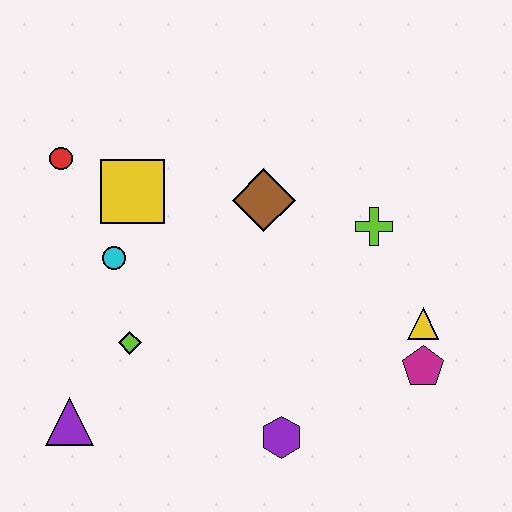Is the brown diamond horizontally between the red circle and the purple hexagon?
Yes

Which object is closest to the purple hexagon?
The magenta pentagon is closest to the purple hexagon.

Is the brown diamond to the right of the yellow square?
Yes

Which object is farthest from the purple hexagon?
The red circle is farthest from the purple hexagon.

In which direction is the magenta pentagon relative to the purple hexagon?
The magenta pentagon is to the right of the purple hexagon.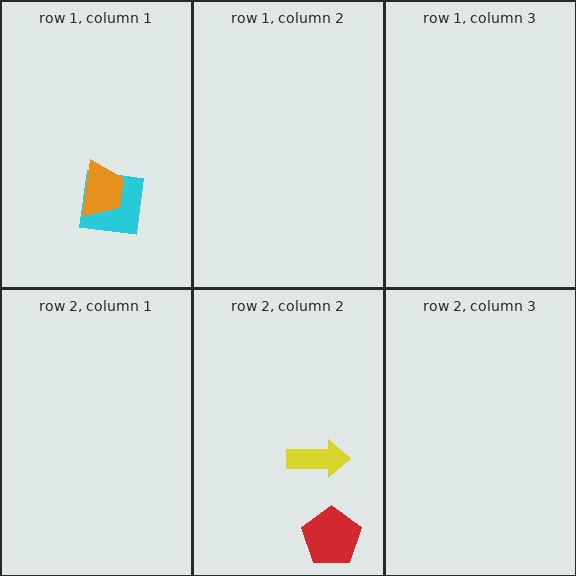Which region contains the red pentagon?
The row 2, column 2 region.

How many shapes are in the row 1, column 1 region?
2.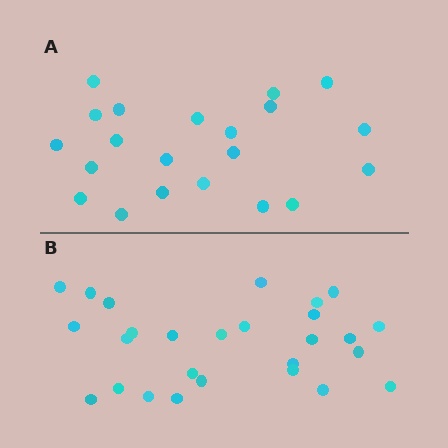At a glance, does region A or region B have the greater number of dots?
Region B (the bottom region) has more dots.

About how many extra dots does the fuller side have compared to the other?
Region B has about 6 more dots than region A.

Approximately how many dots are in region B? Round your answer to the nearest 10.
About 30 dots. (The exact count is 27, which rounds to 30.)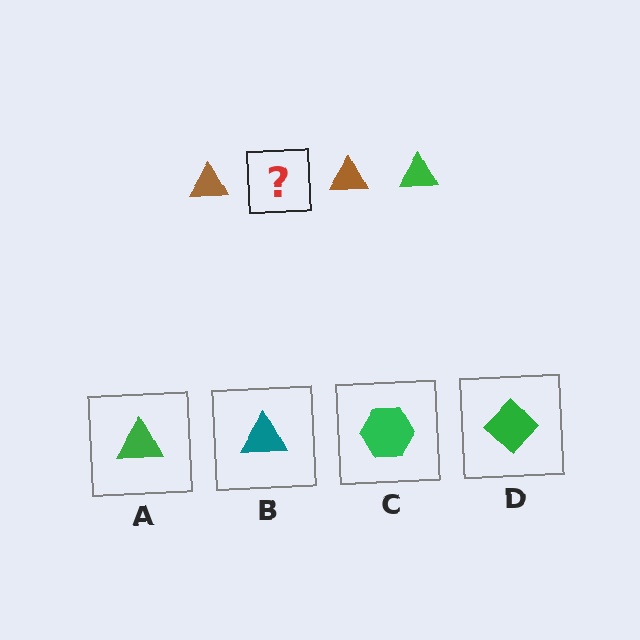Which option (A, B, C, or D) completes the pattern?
A.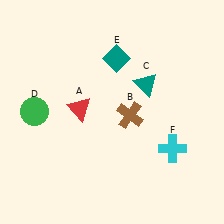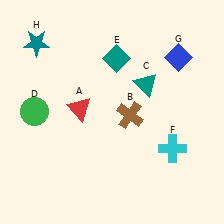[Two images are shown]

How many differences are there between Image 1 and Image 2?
There are 2 differences between the two images.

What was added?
A blue diamond (G), a teal star (H) were added in Image 2.